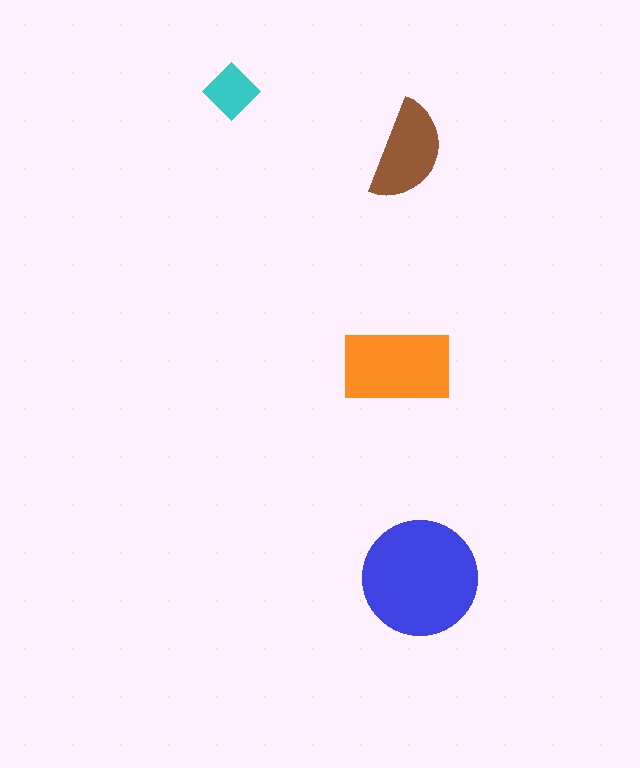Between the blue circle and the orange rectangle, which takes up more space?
The blue circle.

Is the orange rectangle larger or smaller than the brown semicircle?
Larger.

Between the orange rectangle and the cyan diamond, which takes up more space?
The orange rectangle.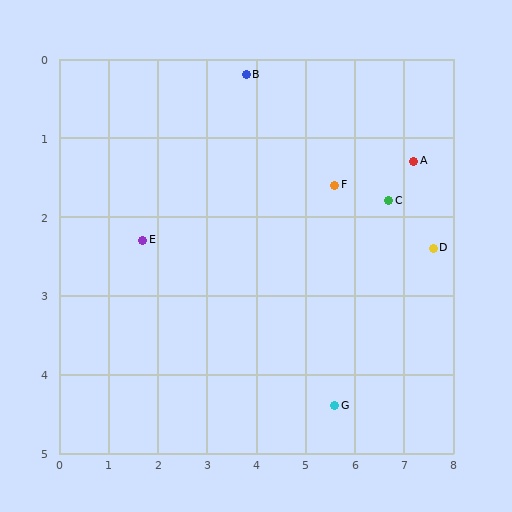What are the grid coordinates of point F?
Point F is at approximately (5.6, 1.6).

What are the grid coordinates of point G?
Point G is at approximately (5.6, 4.4).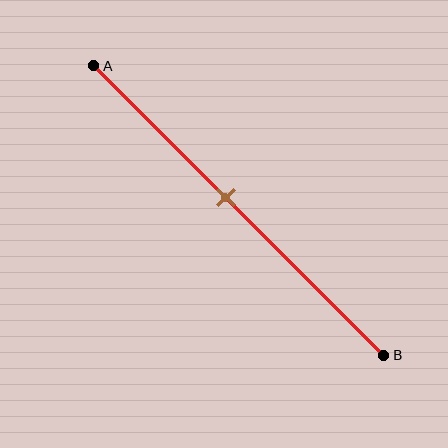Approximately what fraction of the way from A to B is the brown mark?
The brown mark is approximately 45% of the way from A to B.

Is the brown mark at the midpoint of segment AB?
No, the mark is at about 45% from A, not at the 50% midpoint.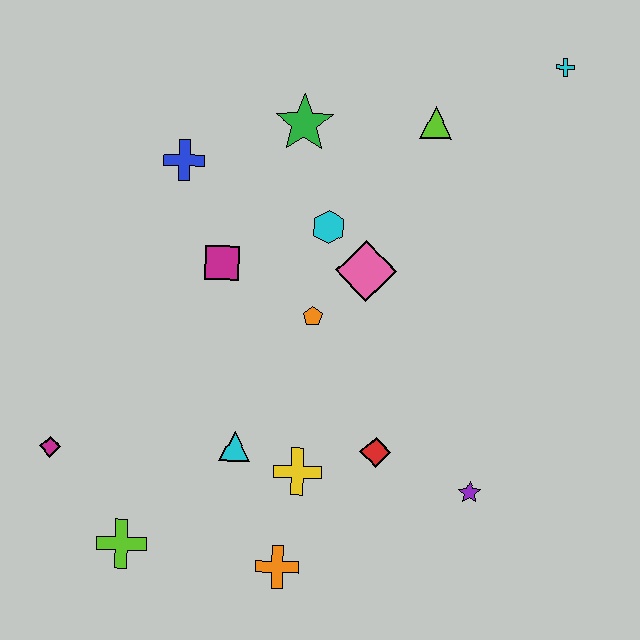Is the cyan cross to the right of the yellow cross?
Yes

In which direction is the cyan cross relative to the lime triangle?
The cyan cross is to the right of the lime triangle.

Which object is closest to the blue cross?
The magenta square is closest to the blue cross.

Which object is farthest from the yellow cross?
The cyan cross is farthest from the yellow cross.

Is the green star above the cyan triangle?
Yes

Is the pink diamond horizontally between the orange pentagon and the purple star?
Yes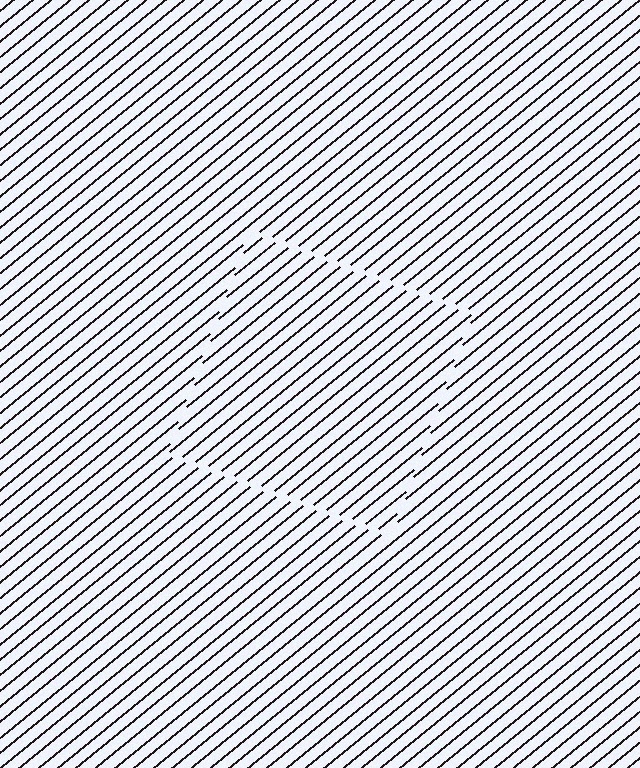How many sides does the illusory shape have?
4 sides — the line-ends trace a square.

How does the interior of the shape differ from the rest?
The interior of the shape contains the same grating, shifted by half a period — the contour is defined by the phase discontinuity where line-ends from the inner and outer gratings abut.